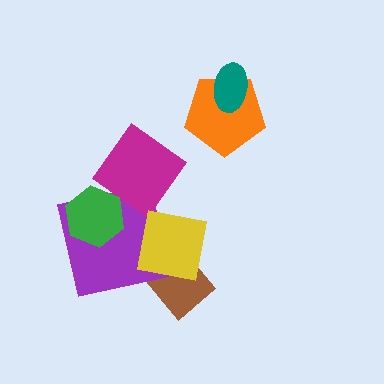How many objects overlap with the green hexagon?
1 object overlaps with the green hexagon.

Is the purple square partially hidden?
Yes, it is partially covered by another shape.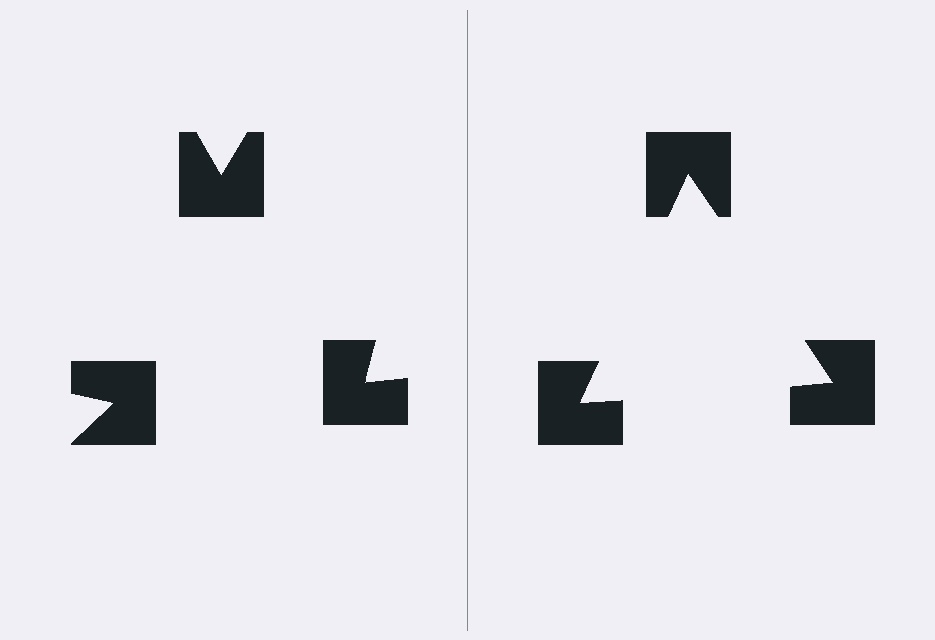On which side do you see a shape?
An illusory triangle appears on the right side. On the left side the wedge cuts are rotated, so no coherent shape forms.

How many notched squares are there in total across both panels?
6 — 3 on each side.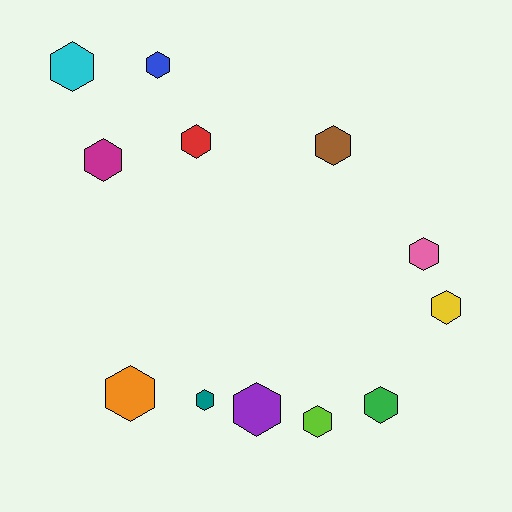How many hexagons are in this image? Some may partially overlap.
There are 12 hexagons.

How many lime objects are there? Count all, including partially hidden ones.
There is 1 lime object.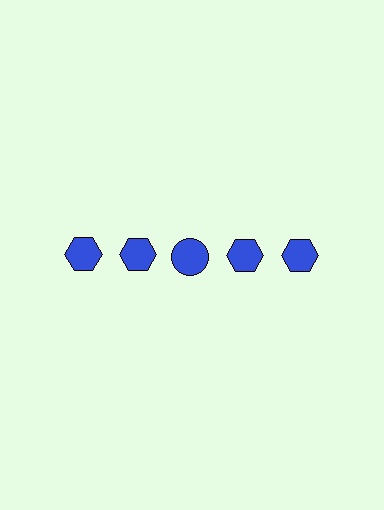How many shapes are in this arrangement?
There are 5 shapes arranged in a grid pattern.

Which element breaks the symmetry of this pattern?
The blue circle in the top row, center column breaks the symmetry. All other shapes are blue hexagons.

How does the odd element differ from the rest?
It has a different shape: circle instead of hexagon.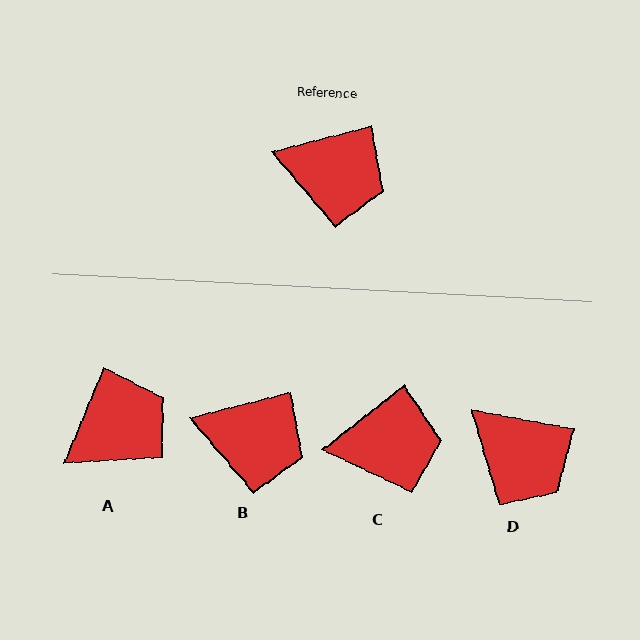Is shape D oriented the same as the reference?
No, it is off by about 24 degrees.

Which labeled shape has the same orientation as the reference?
B.